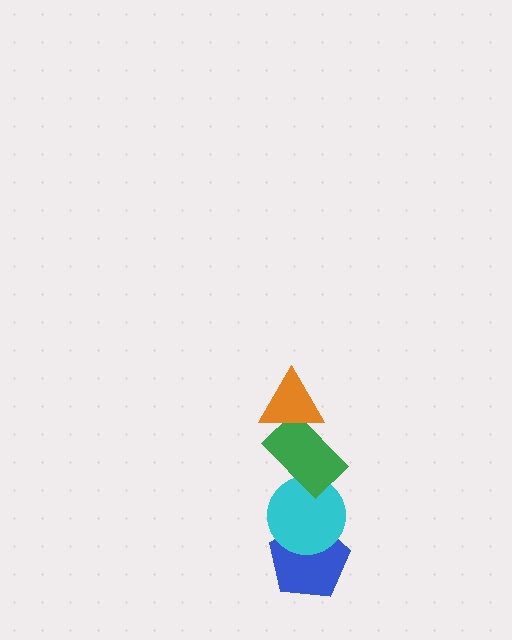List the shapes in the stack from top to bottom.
From top to bottom: the orange triangle, the green rectangle, the cyan circle, the blue pentagon.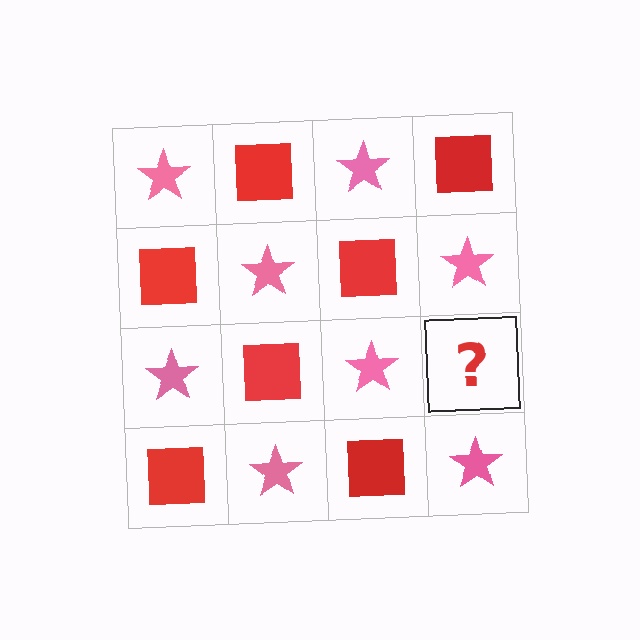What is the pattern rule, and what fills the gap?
The rule is that it alternates pink star and red square in a checkerboard pattern. The gap should be filled with a red square.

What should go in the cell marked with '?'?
The missing cell should contain a red square.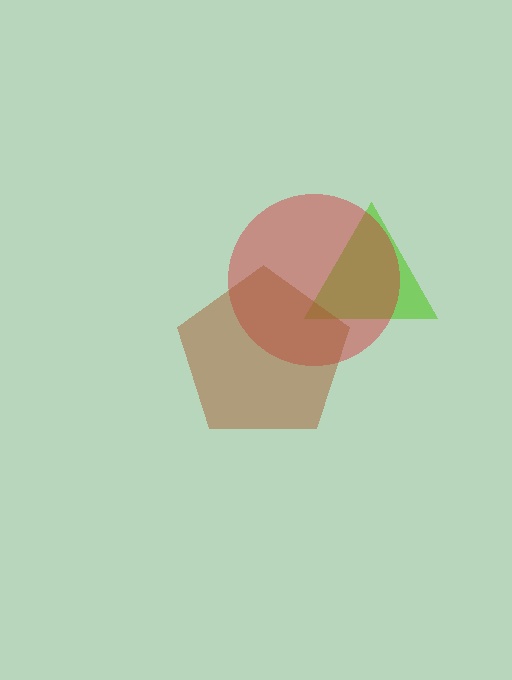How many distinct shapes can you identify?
There are 3 distinct shapes: a lime triangle, a red circle, a brown pentagon.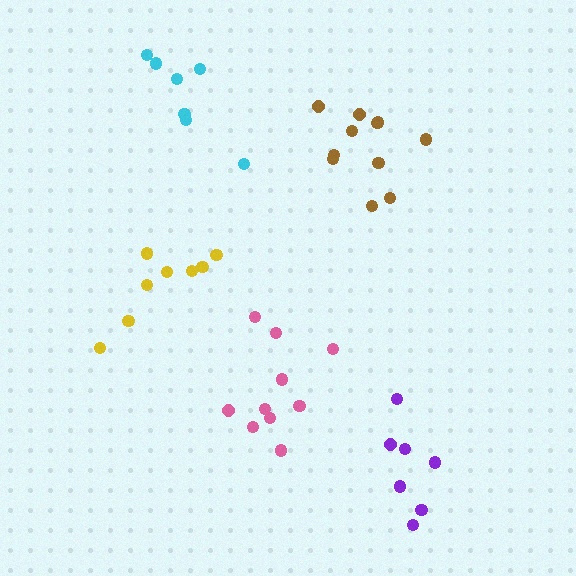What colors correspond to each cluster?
The clusters are colored: purple, cyan, brown, pink, yellow.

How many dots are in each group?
Group 1: 7 dots, Group 2: 7 dots, Group 3: 11 dots, Group 4: 10 dots, Group 5: 8 dots (43 total).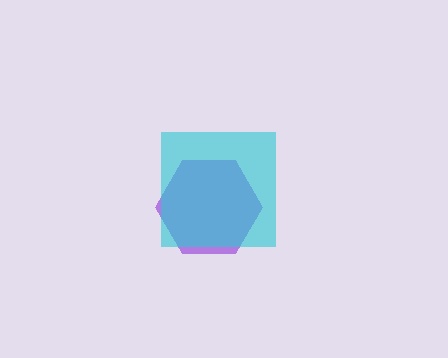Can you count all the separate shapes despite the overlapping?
Yes, there are 2 separate shapes.